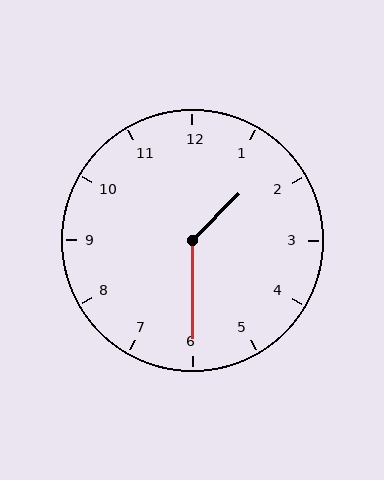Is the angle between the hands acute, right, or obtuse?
It is obtuse.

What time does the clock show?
1:30.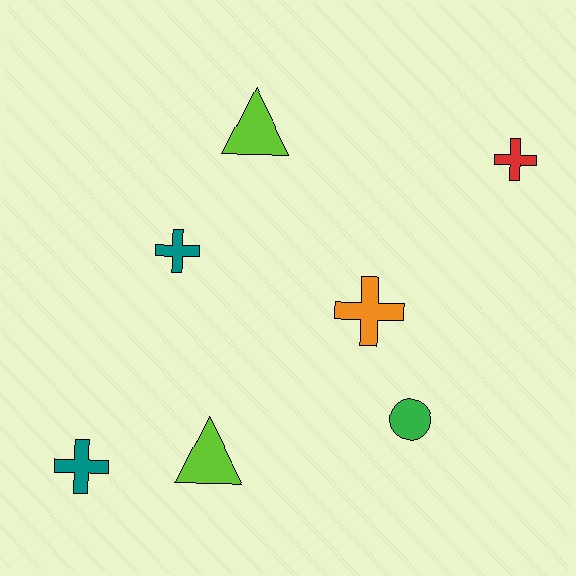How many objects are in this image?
There are 7 objects.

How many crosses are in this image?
There are 4 crosses.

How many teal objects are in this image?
There are 2 teal objects.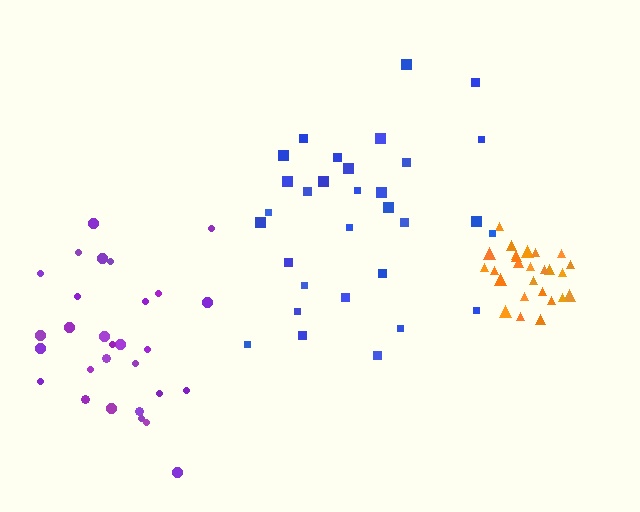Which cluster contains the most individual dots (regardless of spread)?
Blue (31).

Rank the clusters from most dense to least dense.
orange, purple, blue.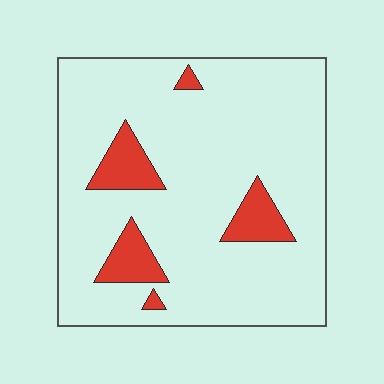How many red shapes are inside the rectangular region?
5.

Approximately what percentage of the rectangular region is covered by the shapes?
Approximately 10%.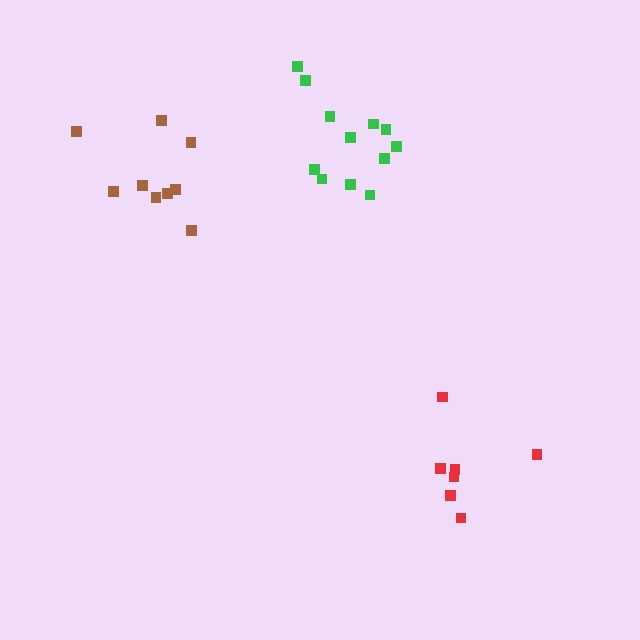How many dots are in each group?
Group 1: 12 dots, Group 2: 7 dots, Group 3: 9 dots (28 total).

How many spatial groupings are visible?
There are 3 spatial groupings.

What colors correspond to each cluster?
The clusters are colored: green, red, brown.